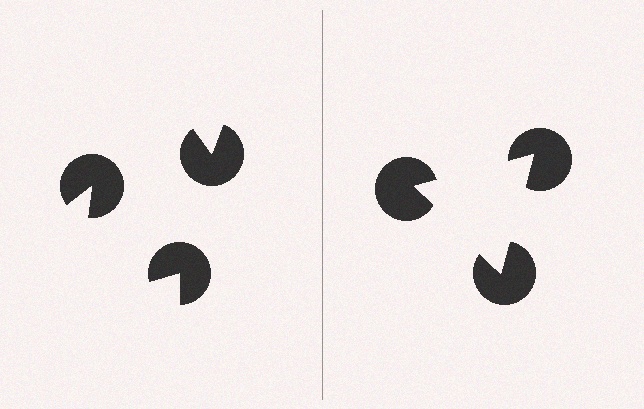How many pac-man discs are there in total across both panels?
6 — 3 on each side.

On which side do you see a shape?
An illusory triangle appears on the right side. On the left side the wedge cuts are rotated, so no coherent shape forms.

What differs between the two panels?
The pac-man discs are positioned identically on both sides; only the wedge orientations differ. On the right they align to a triangle; on the left they are misaligned.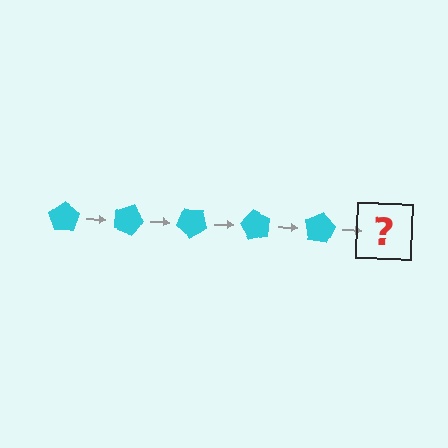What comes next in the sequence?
The next element should be a cyan pentagon rotated 100 degrees.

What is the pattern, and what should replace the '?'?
The pattern is that the pentagon rotates 20 degrees each step. The '?' should be a cyan pentagon rotated 100 degrees.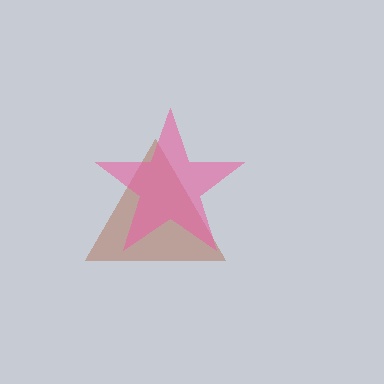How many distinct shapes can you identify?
There are 2 distinct shapes: a brown triangle, a pink star.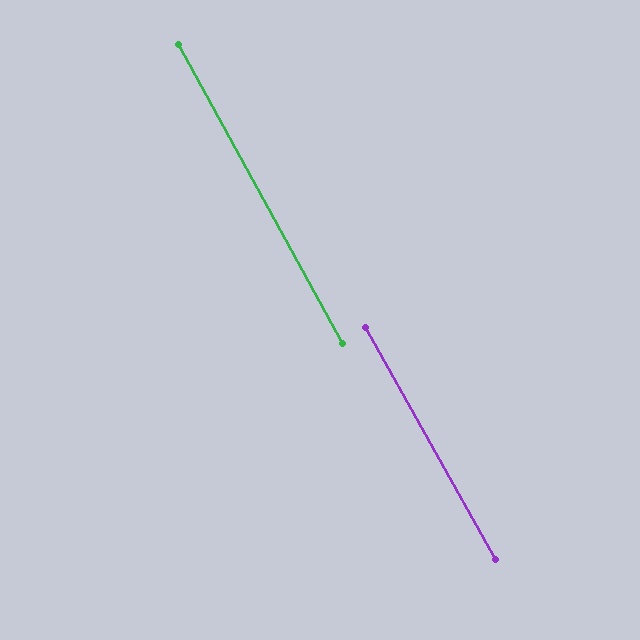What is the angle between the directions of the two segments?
Approximately 1 degree.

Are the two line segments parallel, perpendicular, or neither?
Parallel — their directions differ by only 0.7°.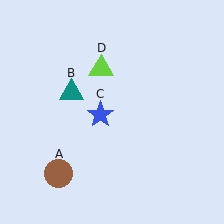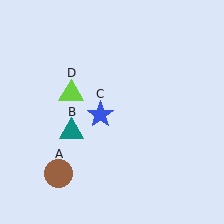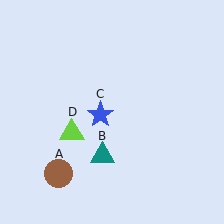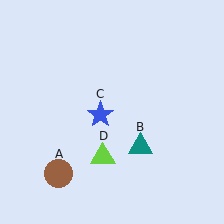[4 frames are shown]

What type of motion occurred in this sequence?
The teal triangle (object B), lime triangle (object D) rotated counterclockwise around the center of the scene.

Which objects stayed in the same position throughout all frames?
Brown circle (object A) and blue star (object C) remained stationary.